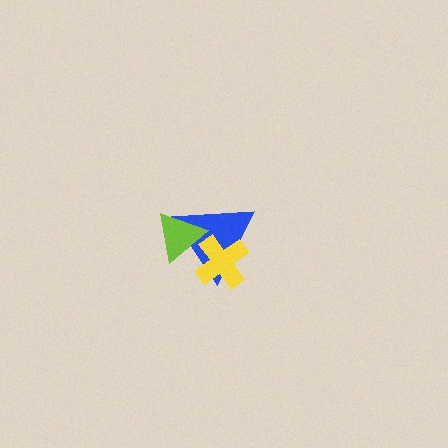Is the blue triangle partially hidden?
Yes, it is partially covered by another shape.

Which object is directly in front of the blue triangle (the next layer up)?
The yellow cross is directly in front of the blue triangle.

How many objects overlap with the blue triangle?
2 objects overlap with the blue triangle.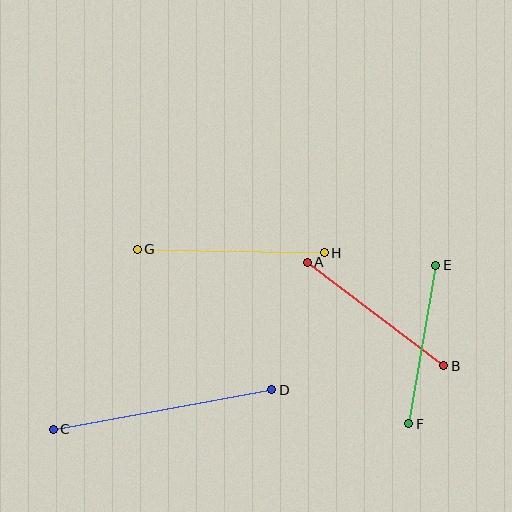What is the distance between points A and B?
The distance is approximately 171 pixels.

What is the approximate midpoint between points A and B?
The midpoint is at approximately (376, 314) pixels.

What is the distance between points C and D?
The distance is approximately 222 pixels.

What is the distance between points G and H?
The distance is approximately 187 pixels.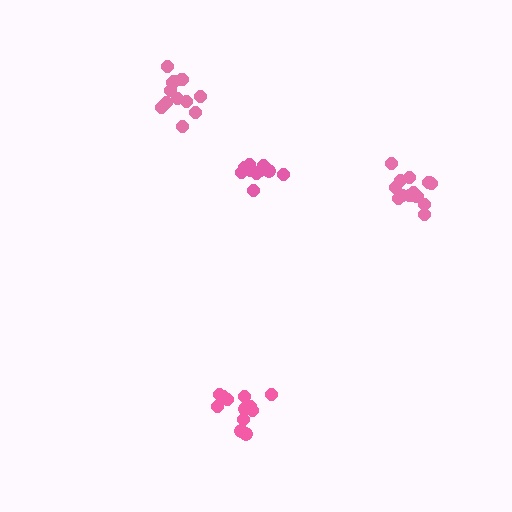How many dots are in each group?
Group 1: 10 dots, Group 2: 12 dots, Group 3: 12 dots, Group 4: 13 dots (47 total).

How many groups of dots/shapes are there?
There are 4 groups.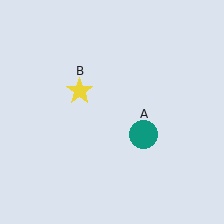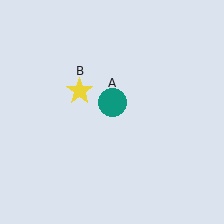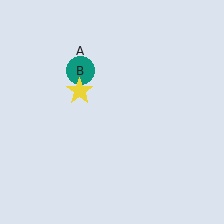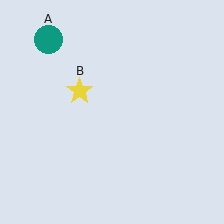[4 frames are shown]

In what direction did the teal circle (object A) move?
The teal circle (object A) moved up and to the left.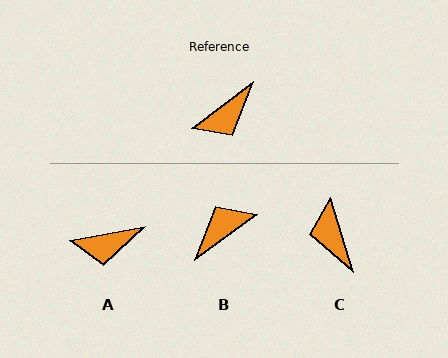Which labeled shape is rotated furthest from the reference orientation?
B, about 179 degrees away.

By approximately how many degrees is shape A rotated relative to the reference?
Approximately 26 degrees clockwise.